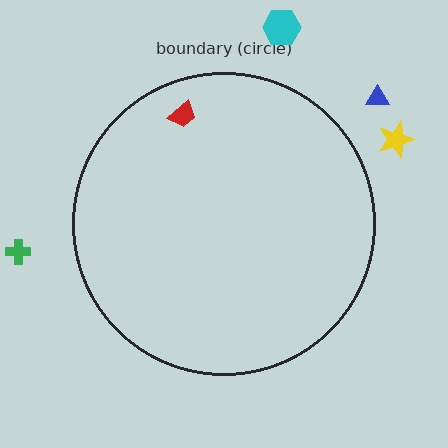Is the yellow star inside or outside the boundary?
Outside.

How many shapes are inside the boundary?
1 inside, 4 outside.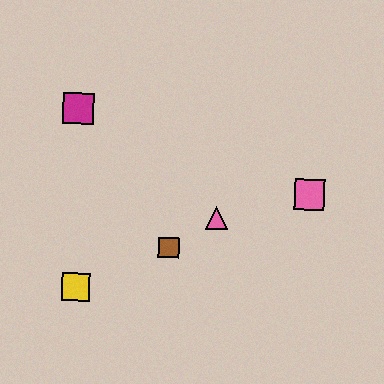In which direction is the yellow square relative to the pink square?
The yellow square is to the left of the pink square.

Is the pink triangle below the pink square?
Yes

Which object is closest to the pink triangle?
The brown square is closest to the pink triangle.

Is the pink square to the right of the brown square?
Yes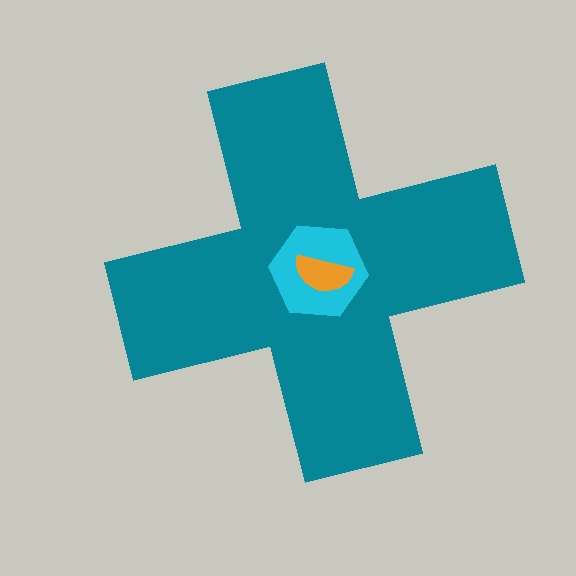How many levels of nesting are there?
3.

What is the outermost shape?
The teal cross.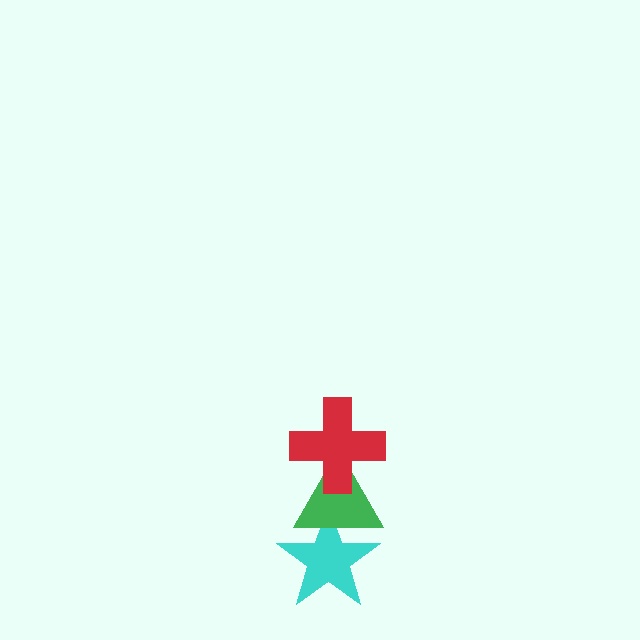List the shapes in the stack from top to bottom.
From top to bottom: the red cross, the green triangle, the cyan star.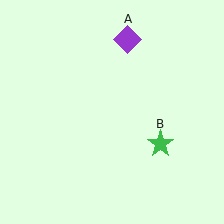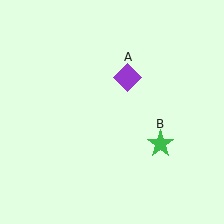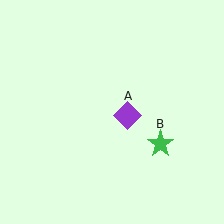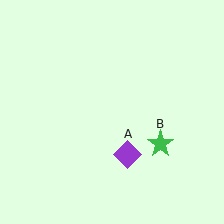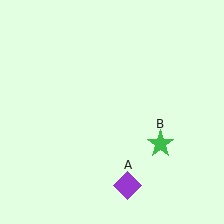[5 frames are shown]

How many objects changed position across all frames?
1 object changed position: purple diamond (object A).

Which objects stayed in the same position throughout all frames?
Green star (object B) remained stationary.